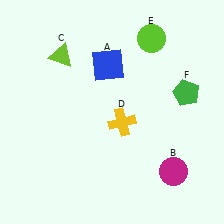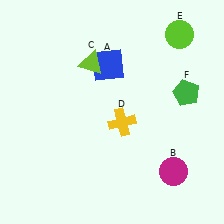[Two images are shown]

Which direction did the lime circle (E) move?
The lime circle (E) moved right.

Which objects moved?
The objects that moved are: the lime triangle (C), the lime circle (E).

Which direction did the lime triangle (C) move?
The lime triangle (C) moved right.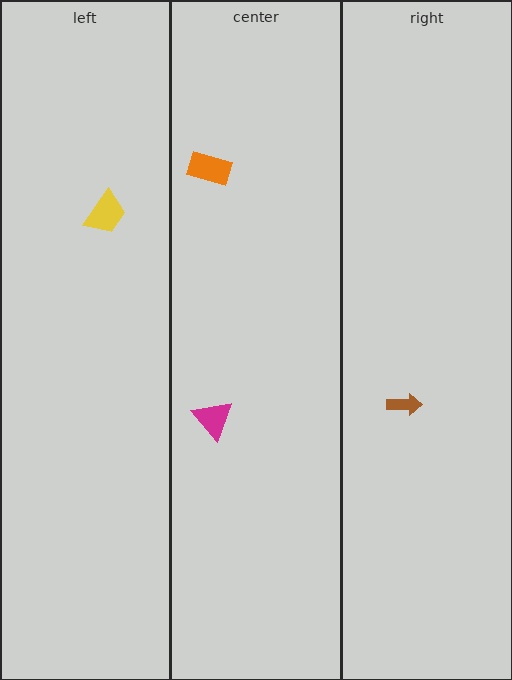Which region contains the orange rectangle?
The center region.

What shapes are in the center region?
The orange rectangle, the magenta triangle.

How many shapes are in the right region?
1.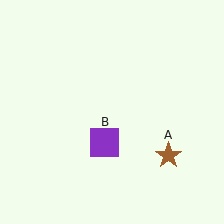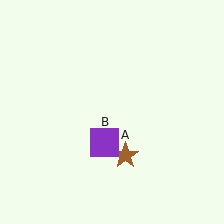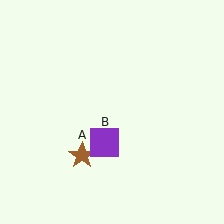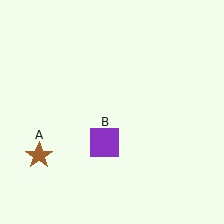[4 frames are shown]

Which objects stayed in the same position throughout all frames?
Purple square (object B) remained stationary.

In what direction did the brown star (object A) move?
The brown star (object A) moved left.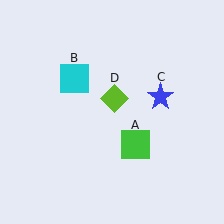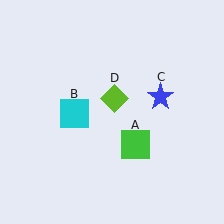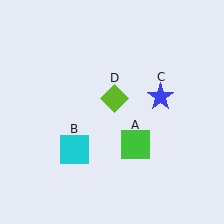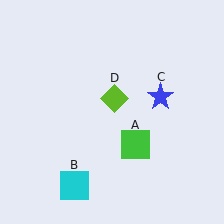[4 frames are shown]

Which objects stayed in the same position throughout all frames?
Green square (object A) and blue star (object C) and lime diamond (object D) remained stationary.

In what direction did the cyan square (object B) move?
The cyan square (object B) moved down.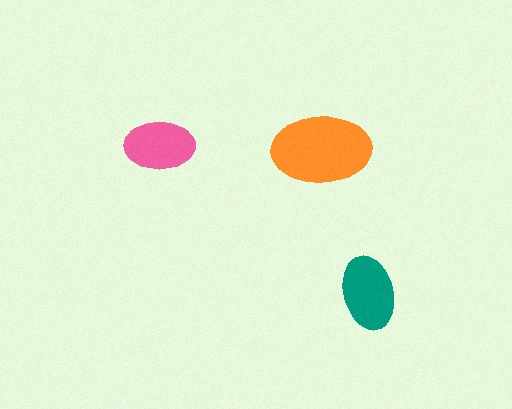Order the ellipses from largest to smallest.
the orange one, the teal one, the pink one.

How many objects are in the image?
There are 3 objects in the image.